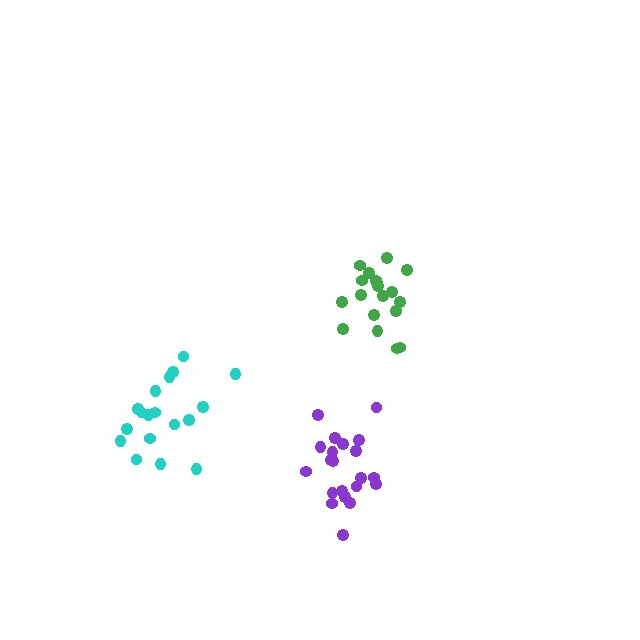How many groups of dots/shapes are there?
There are 3 groups.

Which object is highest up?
The green cluster is topmost.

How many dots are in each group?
Group 1: 21 dots, Group 2: 19 dots, Group 3: 18 dots (58 total).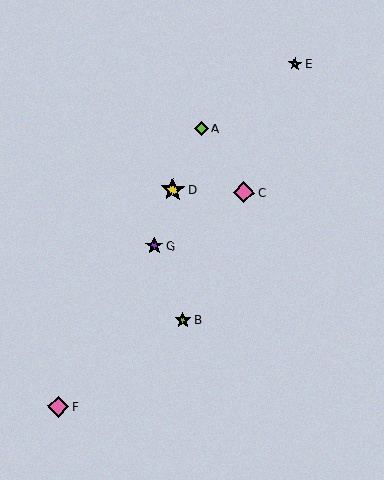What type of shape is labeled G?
Shape G is a purple star.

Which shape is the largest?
The yellow star (labeled D) is the largest.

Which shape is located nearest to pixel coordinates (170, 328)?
The lime star (labeled B) at (183, 320) is nearest to that location.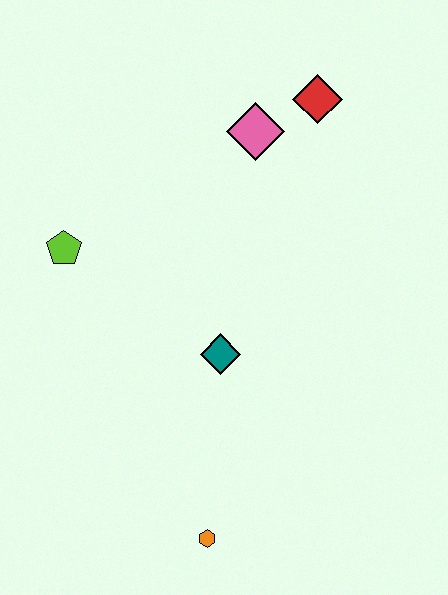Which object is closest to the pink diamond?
The red diamond is closest to the pink diamond.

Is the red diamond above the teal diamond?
Yes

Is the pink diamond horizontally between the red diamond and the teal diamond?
Yes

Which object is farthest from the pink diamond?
The orange hexagon is farthest from the pink diamond.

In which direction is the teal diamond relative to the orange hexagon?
The teal diamond is above the orange hexagon.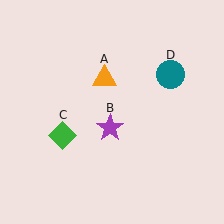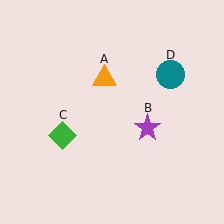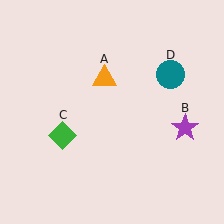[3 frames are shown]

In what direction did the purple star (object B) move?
The purple star (object B) moved right.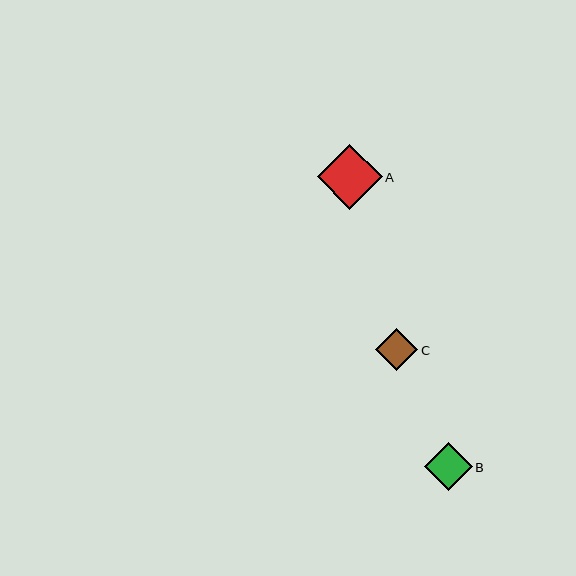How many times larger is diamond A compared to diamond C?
Diamond A is approximately 1.5 times the size of diamond C.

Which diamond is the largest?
Diamond A is the largest with a size of approximately 64 pixels.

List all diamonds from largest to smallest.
From largest to smallest: A, B, C.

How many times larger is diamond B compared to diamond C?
Diamond B is approximately 1.1 times the size of diamond C.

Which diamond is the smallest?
Diamond C is the smallest with a size of approximately 42 pixels.